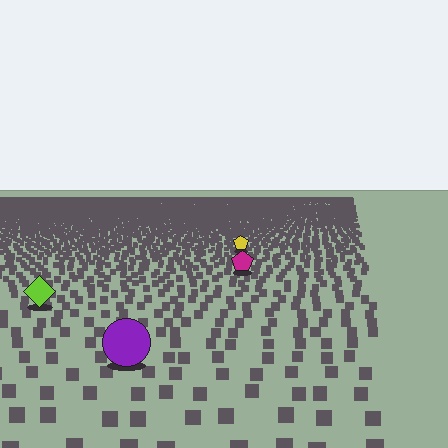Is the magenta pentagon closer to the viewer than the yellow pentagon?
Yes. The magenta pentagon is closer — you can tell from the texture gradient: the ground texture is coarser near it.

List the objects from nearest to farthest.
From nearest to farthest: the purple circle, the lime diamond, the magenta pentagon, the yellow pentagon.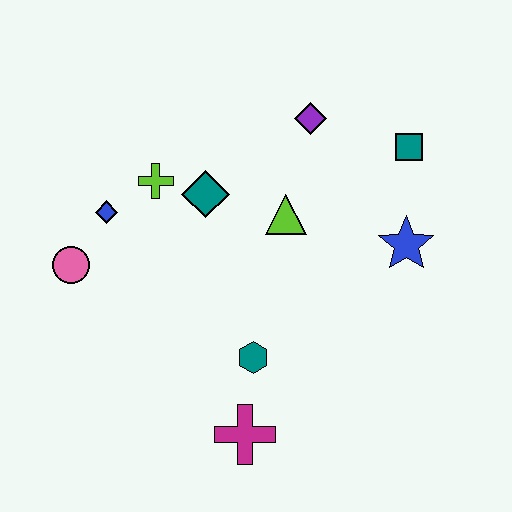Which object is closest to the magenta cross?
The teal hexagon is closest to the magenta cross.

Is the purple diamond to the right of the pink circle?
Yes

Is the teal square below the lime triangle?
No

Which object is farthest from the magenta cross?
The teal square is farthest from the magenta cross.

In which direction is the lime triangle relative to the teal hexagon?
The lime triangle is above the teal hexagon.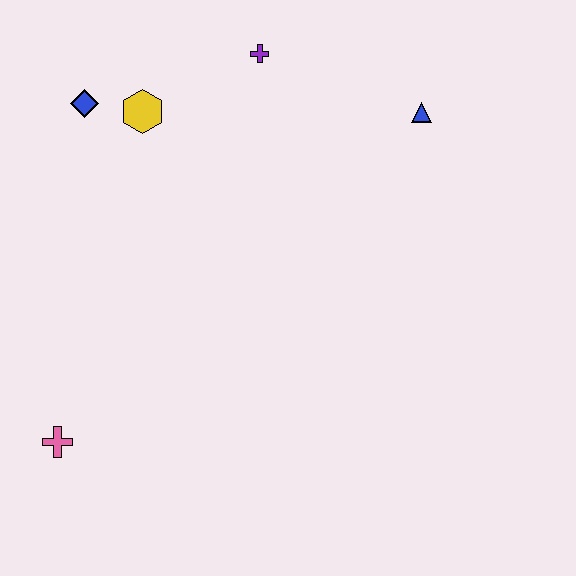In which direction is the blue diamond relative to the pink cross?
The blue diamond is above the pink cross.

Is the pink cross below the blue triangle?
Yes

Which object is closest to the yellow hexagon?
The blue diamond is closest to the yellow hexagon.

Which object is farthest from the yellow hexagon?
The pink cross is farthest from the yellow hexagon.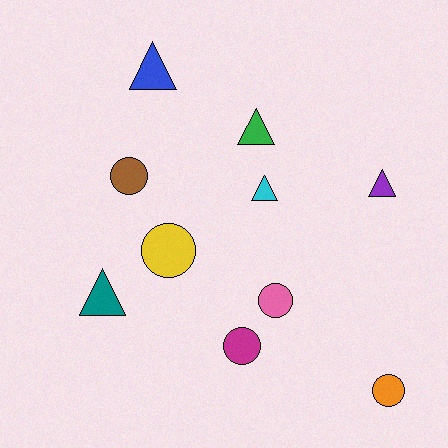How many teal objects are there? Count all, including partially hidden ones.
There is 1 teal object.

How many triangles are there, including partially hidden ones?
There are 5 triangles.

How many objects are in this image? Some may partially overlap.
There are 10 objects.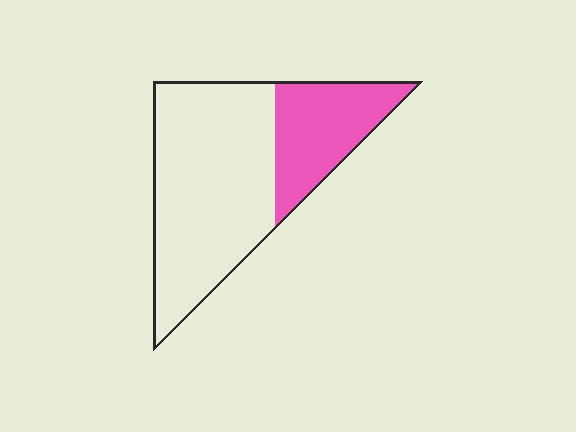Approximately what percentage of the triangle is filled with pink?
Approximately 30%.